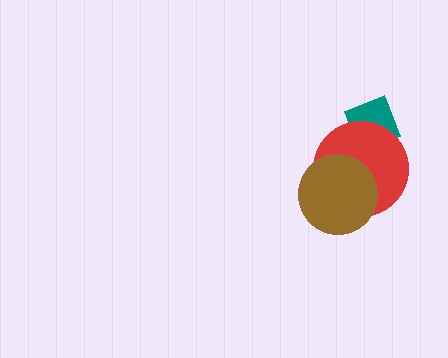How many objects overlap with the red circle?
2 objects overlap with the red circle.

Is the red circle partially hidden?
Yes, it is partially covered by another shape.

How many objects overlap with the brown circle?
1 object overlaps with the brown circle.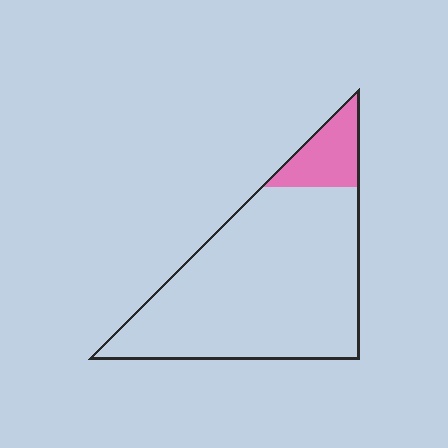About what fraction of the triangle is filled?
About one eighth (1/8).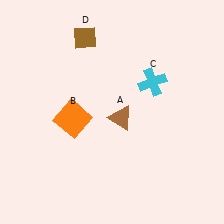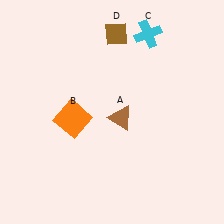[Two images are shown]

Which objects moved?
The objects that moved are: the cyan cross (C), the brown diamond (D).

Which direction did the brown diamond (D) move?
The brown diamond (D) moved right.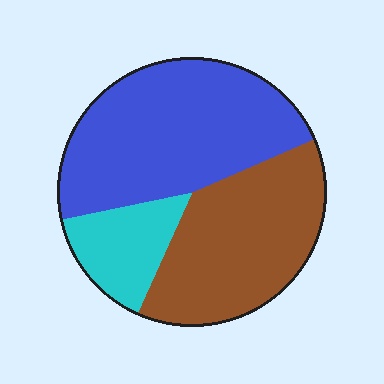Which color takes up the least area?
Cyan, at roughly 15%.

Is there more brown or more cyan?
Brown.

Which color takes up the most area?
Blue, at roughly 45%.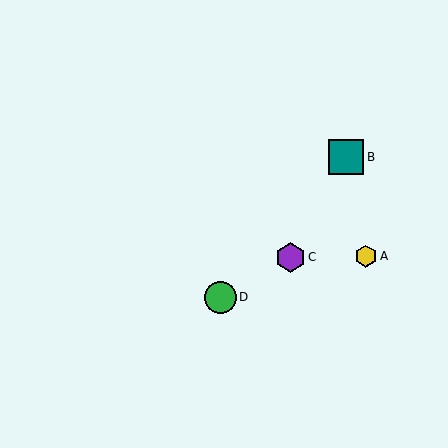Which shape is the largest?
The teal square (labeled B) is the largest.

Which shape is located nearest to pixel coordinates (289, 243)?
The purple hexagon (labeled C) at (290, 257) is nearest to that location.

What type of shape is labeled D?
Shape D is a green circle.